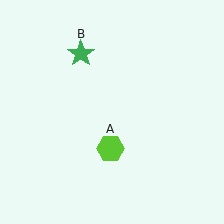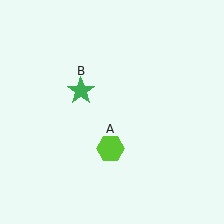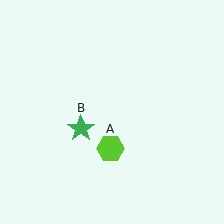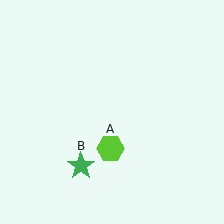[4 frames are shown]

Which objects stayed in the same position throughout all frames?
Lime hexagon (object A) remained stationary.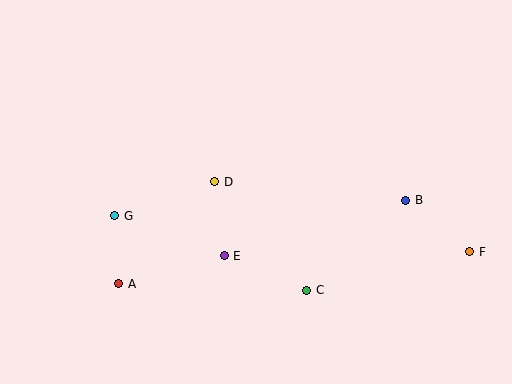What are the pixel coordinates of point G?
Point G is at (115, 216).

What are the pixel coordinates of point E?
Point E is at (224, 256).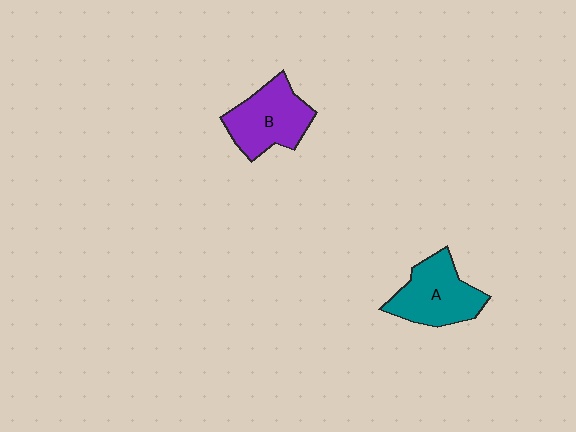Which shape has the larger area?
Shape A (teal).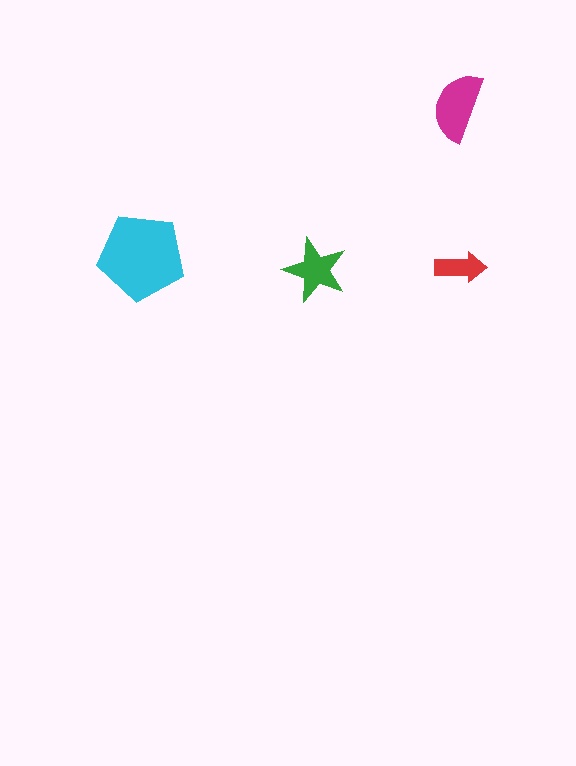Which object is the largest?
The cyan pentagon.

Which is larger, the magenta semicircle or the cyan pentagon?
The cyan pentagon.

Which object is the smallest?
The red arrow.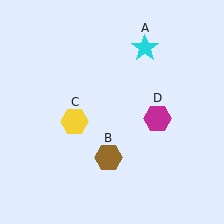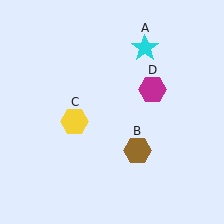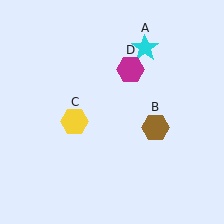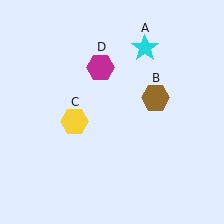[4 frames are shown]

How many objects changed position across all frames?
2 objects changed position: brown hexagon (object B), magenta hexagon (object D).